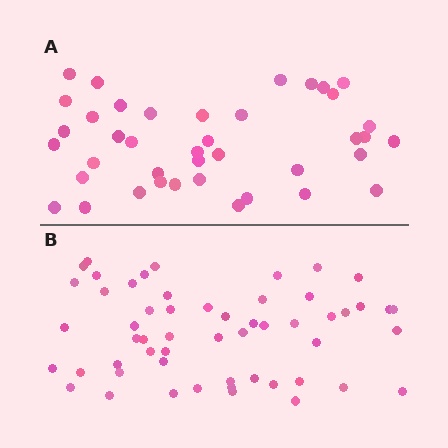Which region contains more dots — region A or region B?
Region B (the bottom region) has more dots.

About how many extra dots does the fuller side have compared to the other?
Region B has approximately 15 more dots than region A.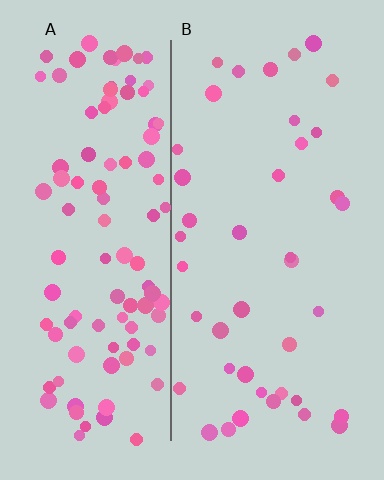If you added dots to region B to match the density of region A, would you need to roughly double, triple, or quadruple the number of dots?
Approximately triple.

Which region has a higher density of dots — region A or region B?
A (the left).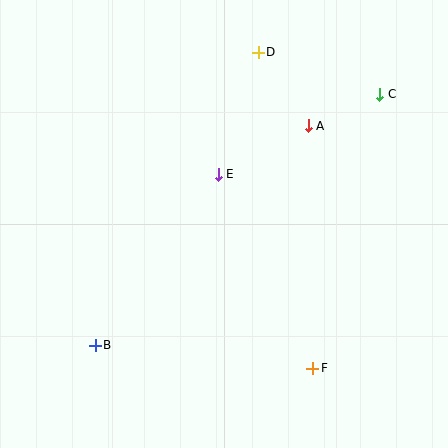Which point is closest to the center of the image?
Point E at (218, 174) is closest to the center.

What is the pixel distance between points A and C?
The distance between A and C is 78 pixels.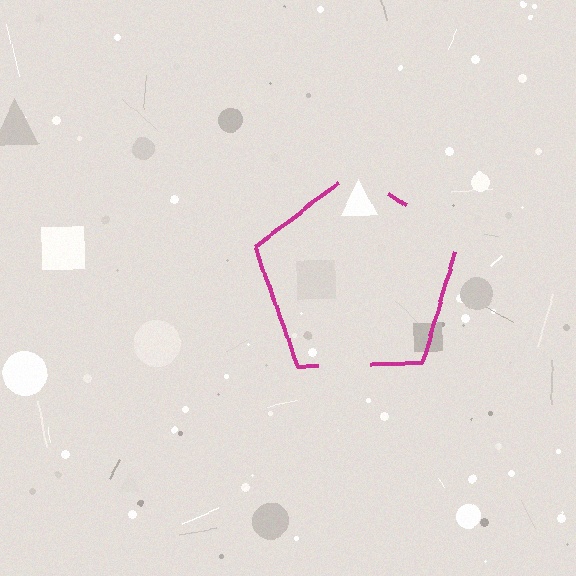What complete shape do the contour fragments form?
The contour fragments form a pentagon.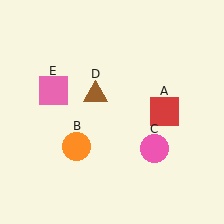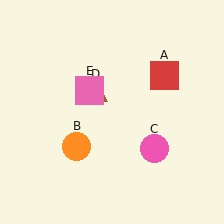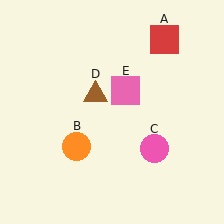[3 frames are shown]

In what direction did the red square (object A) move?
The red square (object A) moved up.